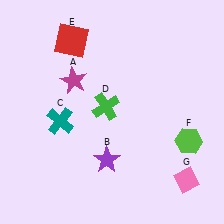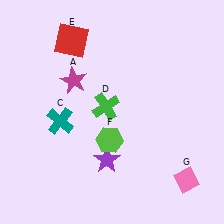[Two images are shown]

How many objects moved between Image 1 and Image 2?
1 object moved between the two images.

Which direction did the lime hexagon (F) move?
The lime hexagon (F) moved left.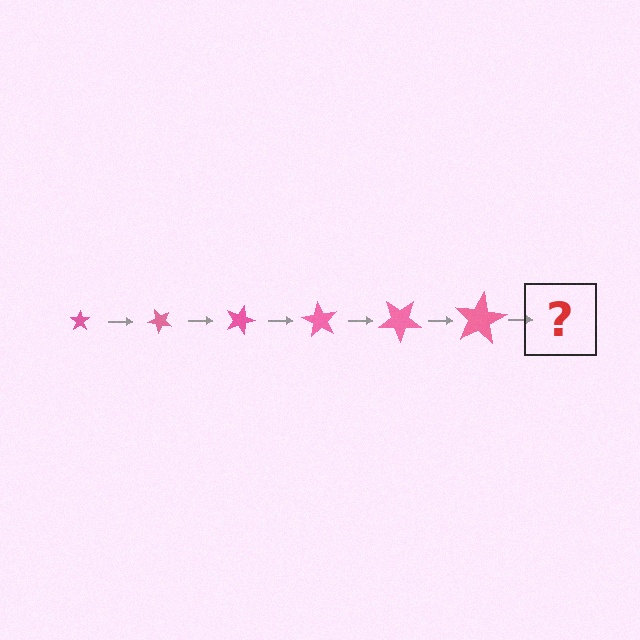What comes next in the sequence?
The next element should be a star, larger than the previous one and rotated 270 degrees from the start.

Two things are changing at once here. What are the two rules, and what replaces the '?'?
The two rules are that the star grows larger each step and it rotates 45 degrees each step. The '?' should be a star, larger than the previous one and rotated 270 degrees from the start.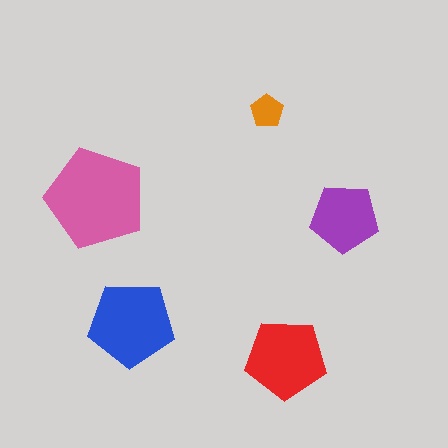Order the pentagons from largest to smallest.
the pink one, the blue one, the red one, the purple one, the orange one.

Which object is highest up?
The orange pentagon is topmost.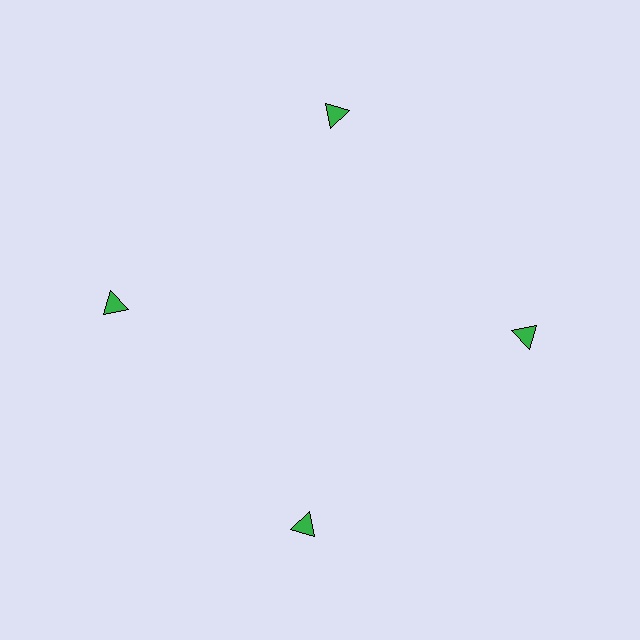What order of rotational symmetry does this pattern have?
This pattern has 4-fold rotational symmetry.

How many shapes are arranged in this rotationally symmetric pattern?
There are 4 shapes, arranged in 4 groups of 1.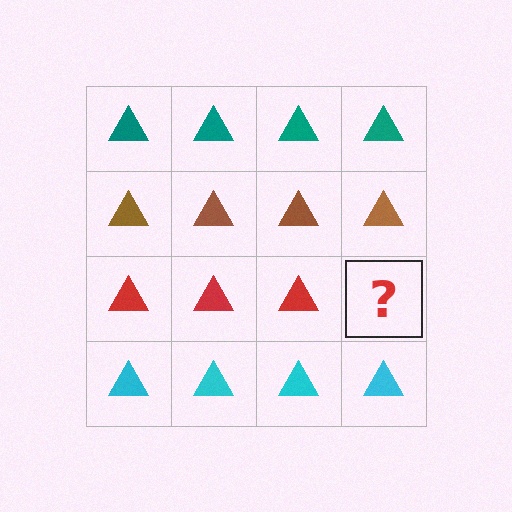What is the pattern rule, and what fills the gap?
The rule is that each row has a consistent color. The gap should be filled with a red triangle.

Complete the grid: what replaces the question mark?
The question mark should be replaced with a red triangle.